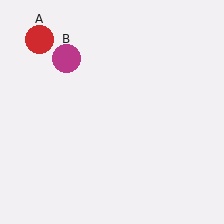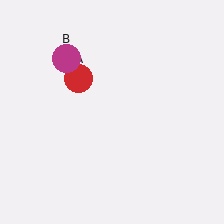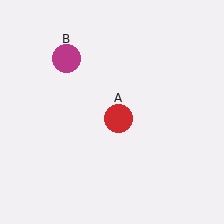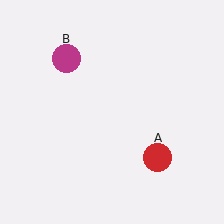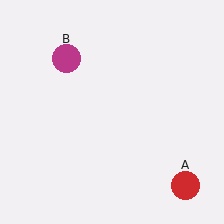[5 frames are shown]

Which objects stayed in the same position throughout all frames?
Magenta circle (object B) remained stationary.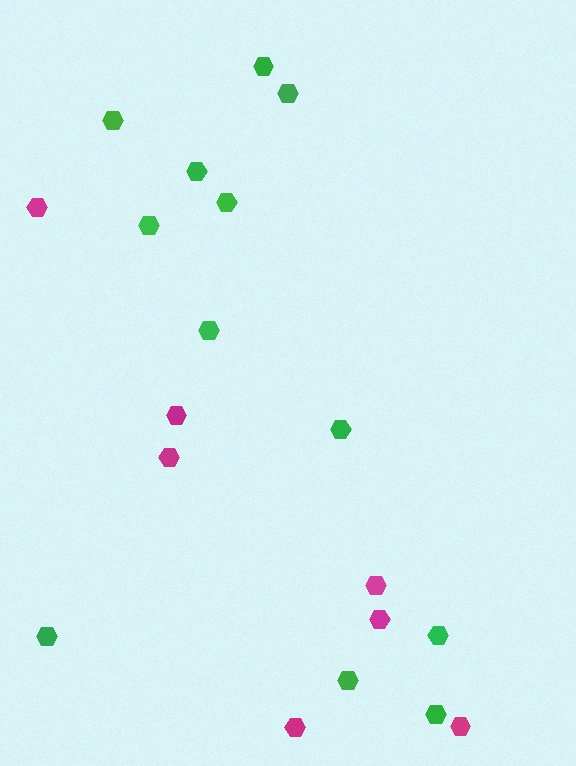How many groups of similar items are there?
There are 2 groups: one group of green hexagons (12) and one group of magenta hexagons (7).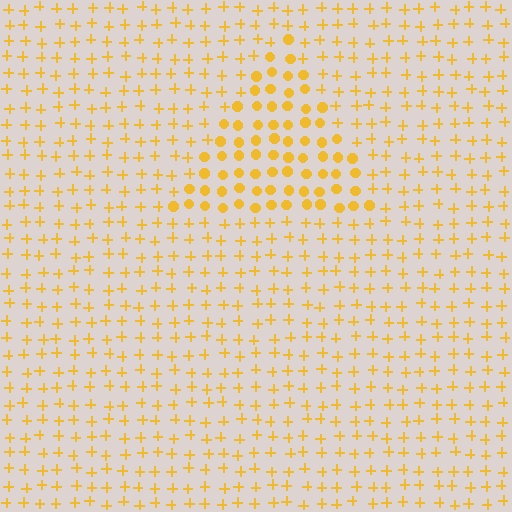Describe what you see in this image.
The image is filled with small yellow elements arranged in a uniform grid. A triangle-shaped region contains circles, while the surrounding area contains plus signs. The boundary is defined purely by the change in element shape.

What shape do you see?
I see a triangle.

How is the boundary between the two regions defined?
The boundary is defined by a change in element shape: circles inside vs. plus signs outside. All elements share the same color and spacing.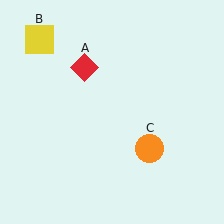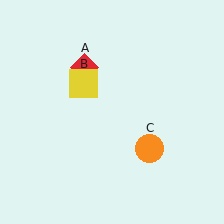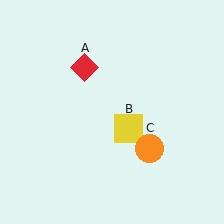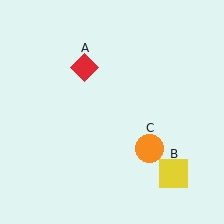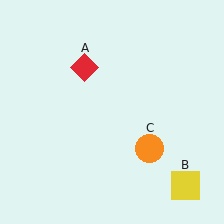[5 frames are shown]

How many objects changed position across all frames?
1 object changed position: yellow square (object B).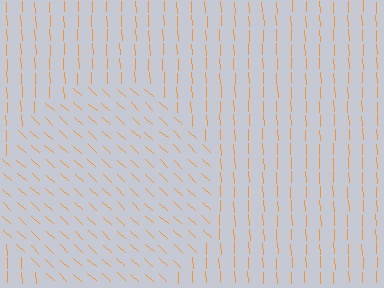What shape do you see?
I see a circle.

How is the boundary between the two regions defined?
The boundary is defined purely by a change in line orientation (approximately 45 degrees difference). All lines are the same color and thickness.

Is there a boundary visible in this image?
Yes, there is a texture boundary formed by a change in line orientation.